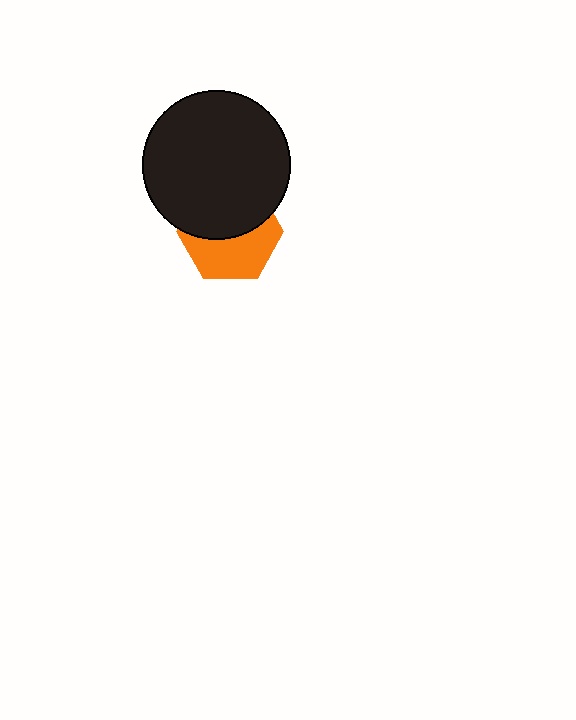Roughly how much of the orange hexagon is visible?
About half of it is visible (roughly 49%).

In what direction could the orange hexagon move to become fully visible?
The orange hexagon could move down. That would shift it out from behind the black circle entirely.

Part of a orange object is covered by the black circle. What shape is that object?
It is a hexagon.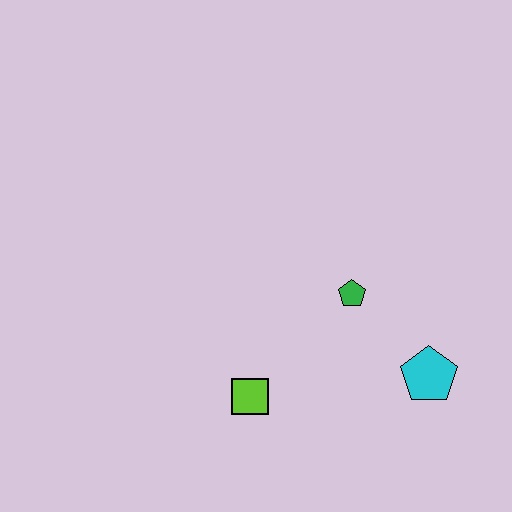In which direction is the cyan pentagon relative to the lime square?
The cyan pentagon is to the right of the lime square.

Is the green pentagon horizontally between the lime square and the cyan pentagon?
Yes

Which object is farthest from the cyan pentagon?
The lime square is farthest from the cyan pentagon.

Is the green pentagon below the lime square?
No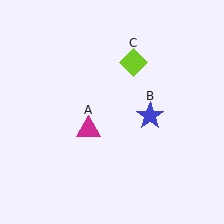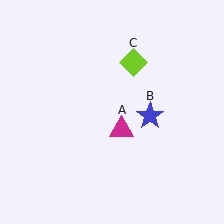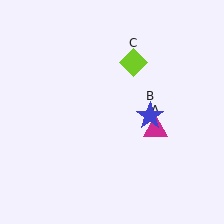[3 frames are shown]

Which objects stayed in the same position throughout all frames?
Blue star (object B) and lime diamond (object C) remained stationary.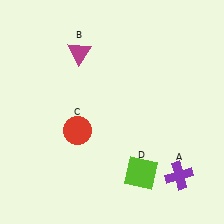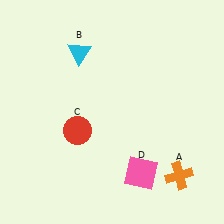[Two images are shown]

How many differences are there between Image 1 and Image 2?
There are 3 differences between the two images.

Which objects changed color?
A changed from purple to orange. B changed from magenta to cyan. D changed from lime to pink.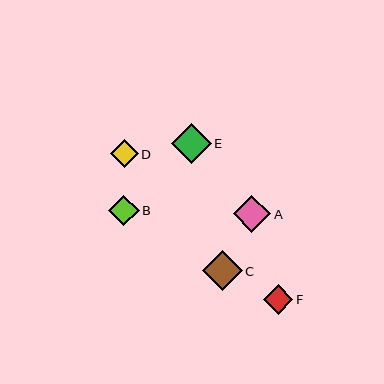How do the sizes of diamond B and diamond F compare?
Diamond B and diamond F are approximately the same size.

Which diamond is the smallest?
Diamond D is the smallest with a size of approximately 28 pixels.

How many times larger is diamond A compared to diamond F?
Diamond A is approximately 1.3 times the size of diamond F.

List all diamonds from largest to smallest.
From largest to smallest: C, E, A, B, F, D.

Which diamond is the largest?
Diamond C is the largest with a size of approximately 40 pixels.